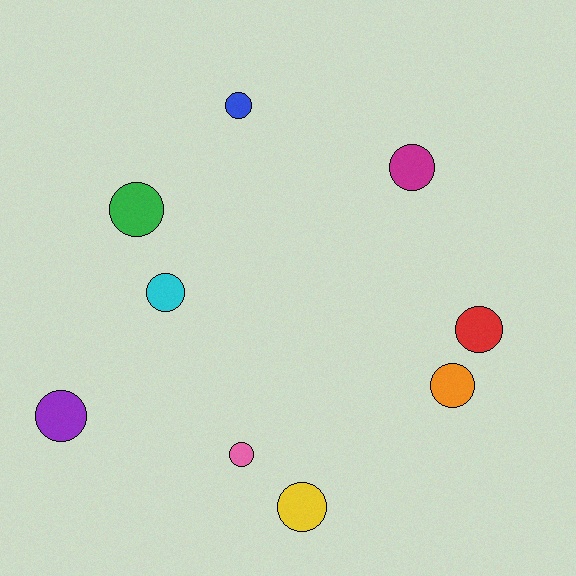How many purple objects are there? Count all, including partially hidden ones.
There is 1 purple object.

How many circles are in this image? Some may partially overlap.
There are 9 circles.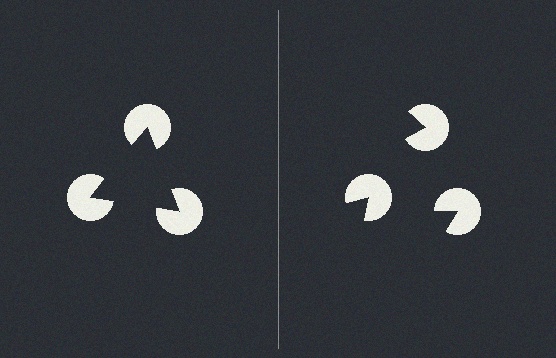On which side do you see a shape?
An illusory triangle appears on the left side. On the right side the wedge cuts are rotated, so no coherent shape forms.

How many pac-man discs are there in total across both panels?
6 — 3 on each side.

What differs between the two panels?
The pac-man discs are positioned identically on both sides; only the wedge orientations differ. On the left they align to a triangle; on the right they are misaligned.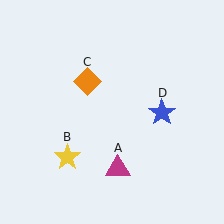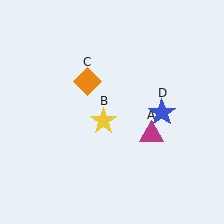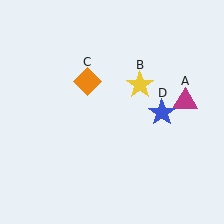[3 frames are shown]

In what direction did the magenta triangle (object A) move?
The magenta triangle (object A) moved up and to the right.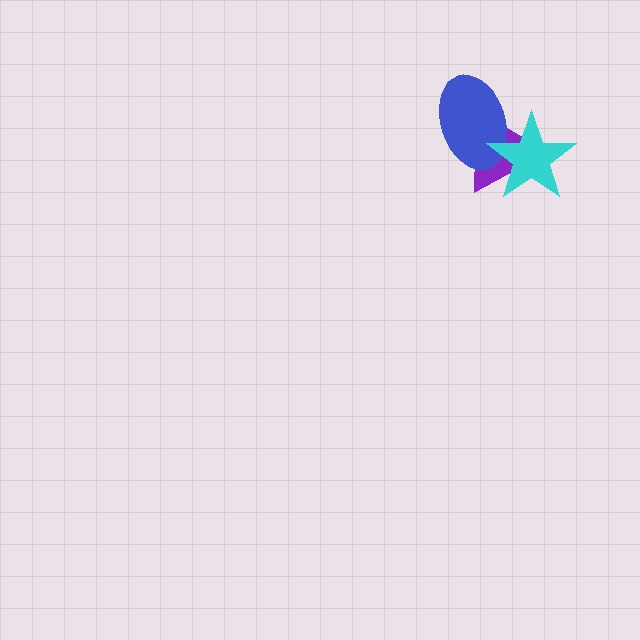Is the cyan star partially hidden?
No, no other shape covers it.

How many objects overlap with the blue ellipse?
2 objects overlap with the blue ellipse.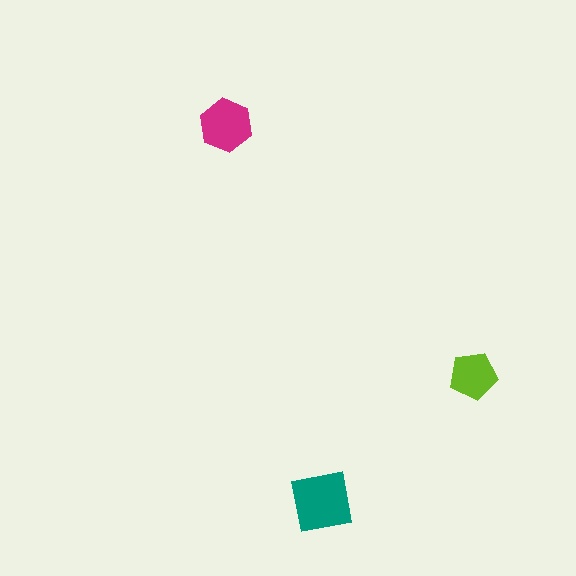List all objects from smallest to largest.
The lime pentagon, the magenta hexagon, the teal square.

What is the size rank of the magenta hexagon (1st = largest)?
2nd.